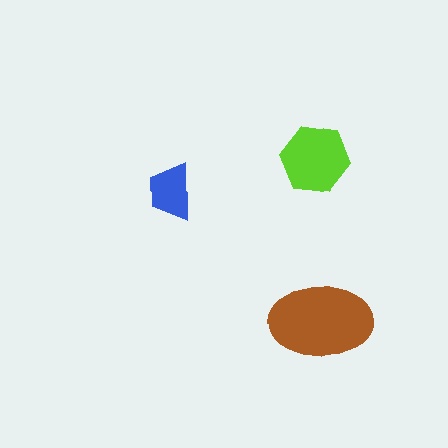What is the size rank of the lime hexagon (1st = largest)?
2nd.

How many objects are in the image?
There are 3 objects in the image.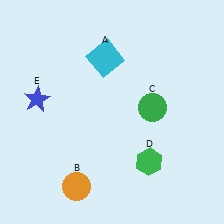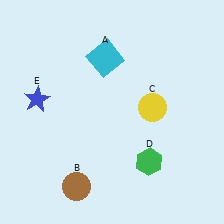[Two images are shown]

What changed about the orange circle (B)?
In Image 1, B is orange. In Image 2, it changed to brown.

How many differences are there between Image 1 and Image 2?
There are 2 differences between the two images.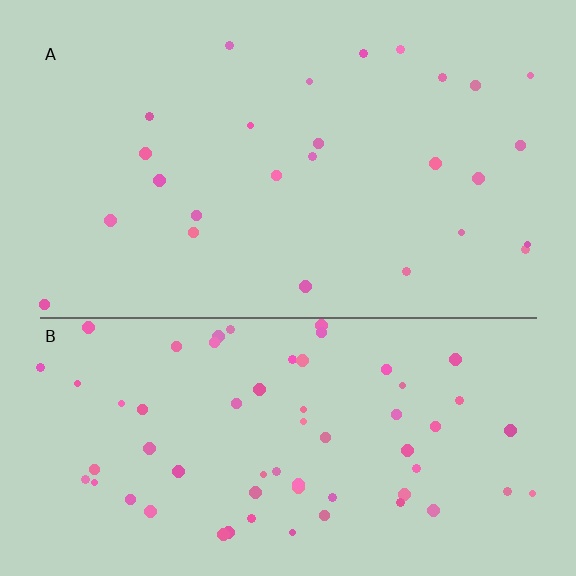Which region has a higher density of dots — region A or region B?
B (the bottom).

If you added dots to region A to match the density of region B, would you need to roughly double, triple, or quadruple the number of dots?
Approximately double.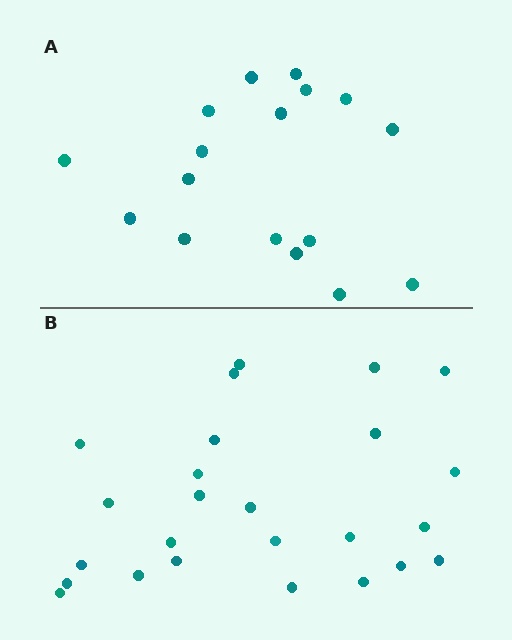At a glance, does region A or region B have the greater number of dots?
Region B (the bottom region) has more dots.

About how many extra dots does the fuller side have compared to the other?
Region B has roughly 8 or so more dots than region A.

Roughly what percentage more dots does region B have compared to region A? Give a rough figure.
About 45% more.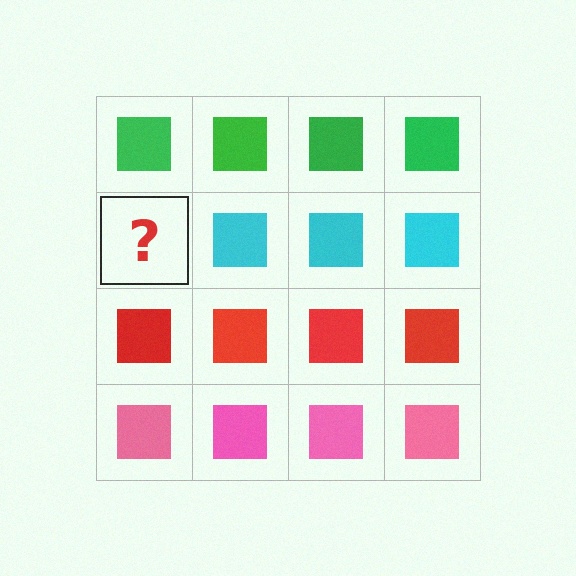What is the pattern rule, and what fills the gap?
The rule is that each row has a consistent color. The gap should be filled with a cyan square.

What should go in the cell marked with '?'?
The missing cell should contain a cyan square.